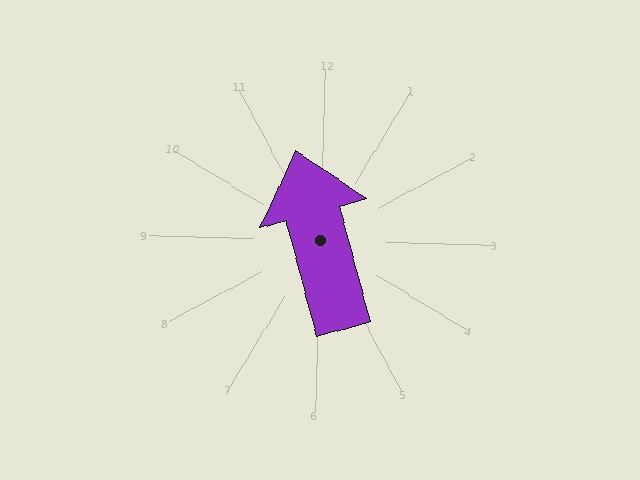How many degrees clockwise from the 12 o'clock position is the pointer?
Approximately 344 degrees.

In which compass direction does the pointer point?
North.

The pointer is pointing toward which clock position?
Roughly 11 o'clock.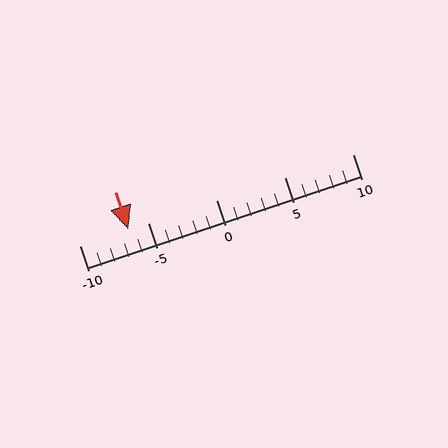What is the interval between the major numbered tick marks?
The major tick marks are spaced 5 units apart.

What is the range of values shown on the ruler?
The ruler shows values from -10 to 10.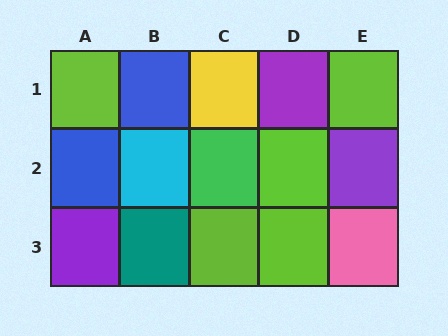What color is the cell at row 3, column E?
Pink.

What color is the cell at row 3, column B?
Teal.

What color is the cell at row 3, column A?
Purple.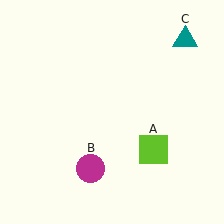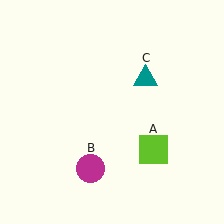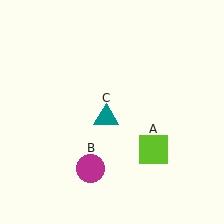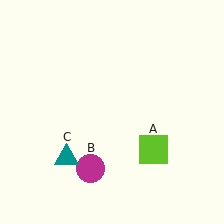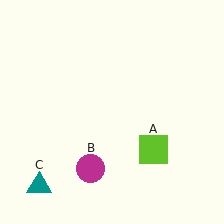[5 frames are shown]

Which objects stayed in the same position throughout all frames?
Lime square (object A) and magenta circle (object B) remained stationary.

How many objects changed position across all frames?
1 object changed position: teal triangle (object C).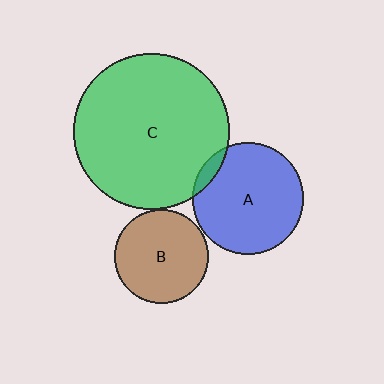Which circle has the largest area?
Circle C (green).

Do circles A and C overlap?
Yes.